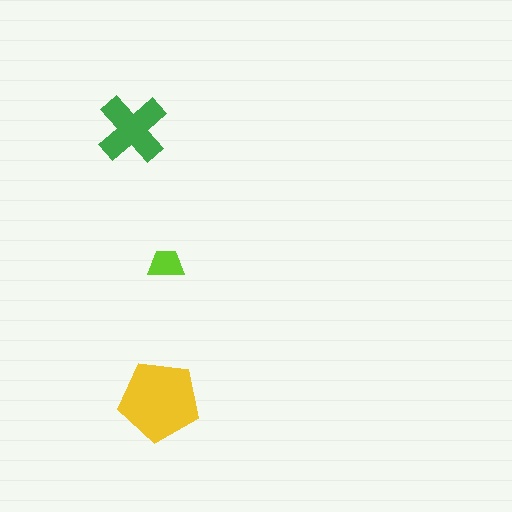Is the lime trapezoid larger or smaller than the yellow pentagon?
Smaller.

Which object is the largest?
The yellow pentagon.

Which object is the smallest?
The lime trapezoid.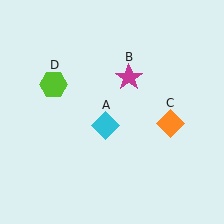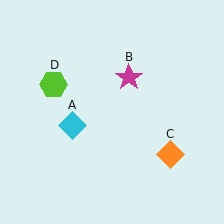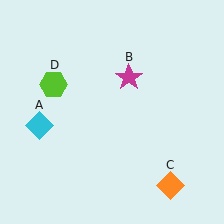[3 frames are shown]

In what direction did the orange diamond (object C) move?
The orange diamond (object C) moved down.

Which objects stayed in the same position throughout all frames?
Magenta star (object B) and lime hexagon (object D) remained stationary.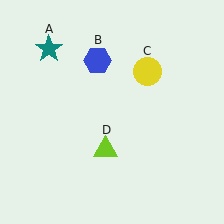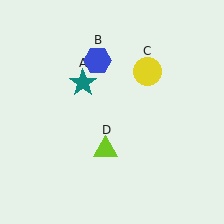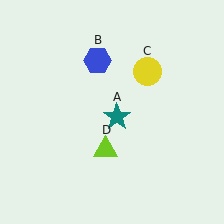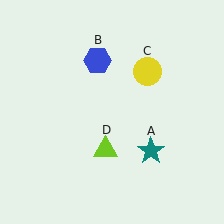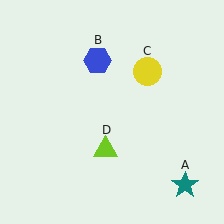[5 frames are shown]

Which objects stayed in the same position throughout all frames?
Blue hexagon (object B) and yellow circle (object C) and lime triangle (object D) remained stationary.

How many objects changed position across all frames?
1 object changed position: teal star (object A).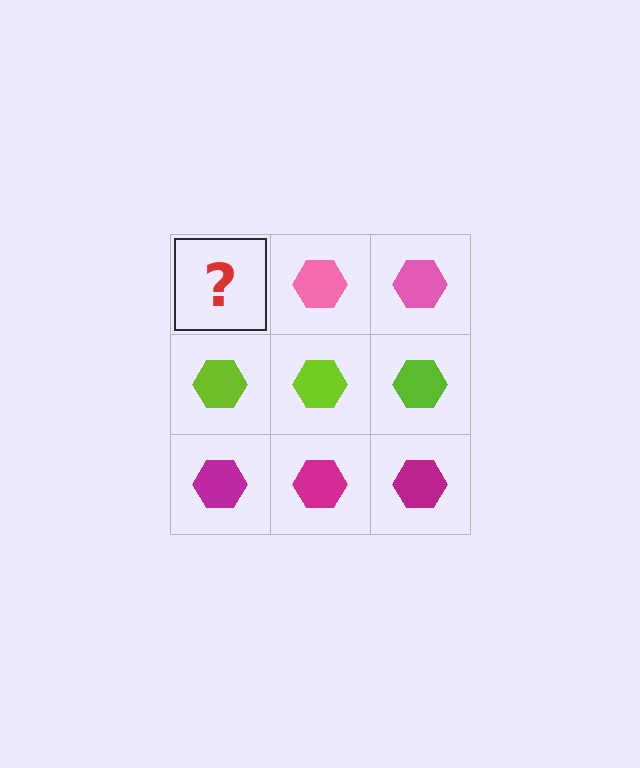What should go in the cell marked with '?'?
The missing cell should contain a pink hexagon.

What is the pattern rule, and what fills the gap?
The rule is that each row has a consistent color. The gap should be filled with a pink hexagon.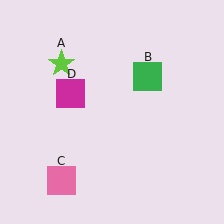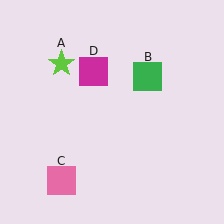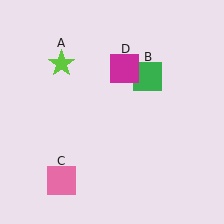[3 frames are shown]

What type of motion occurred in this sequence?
The magenta square (object D) rotated clockwise around the center of the scene.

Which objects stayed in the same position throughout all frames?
Lime star (object A) and green square (object B) and pink square (object C) remained stationary.